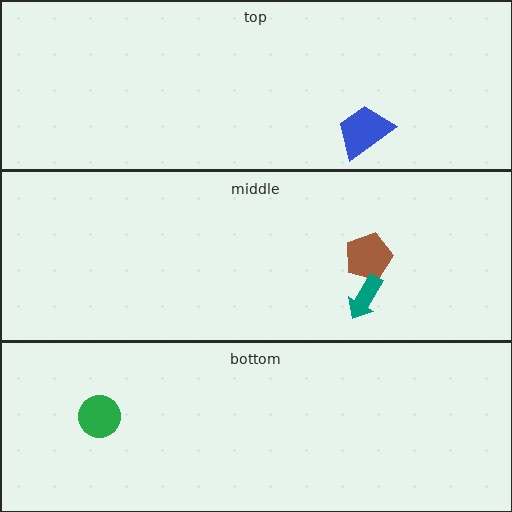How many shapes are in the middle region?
2.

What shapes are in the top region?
The blue trapezoid.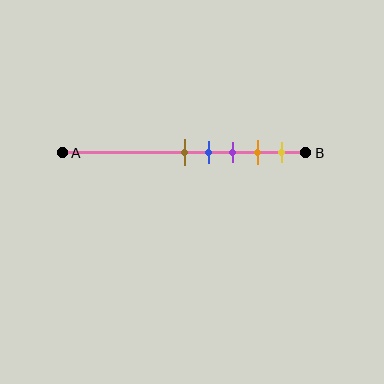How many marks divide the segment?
There are 5 marks dividing the segment.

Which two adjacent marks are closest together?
The brown and blue marks are the closest adjacent pair.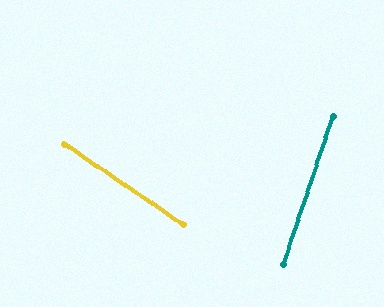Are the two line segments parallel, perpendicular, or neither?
Neither parallel nor perpendicular — they differ by about 74°.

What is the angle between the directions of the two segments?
Approximately 74 degrees.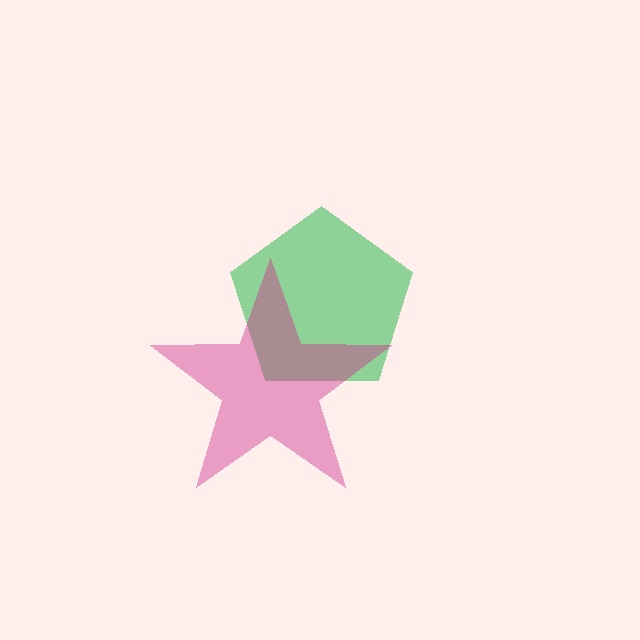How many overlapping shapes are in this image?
There are 2 overlapping shapes in the image.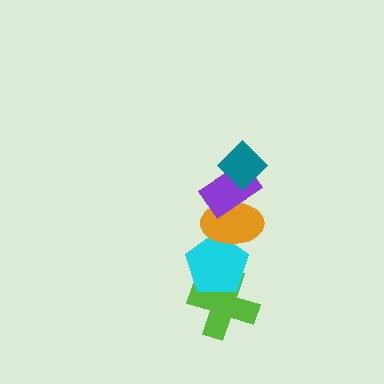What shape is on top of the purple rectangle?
The teal diamond is on top of the purple rectangle.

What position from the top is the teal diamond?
The teal diamond is 1st from the top.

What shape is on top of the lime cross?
The cyan pentagon is on top of the lime cross.